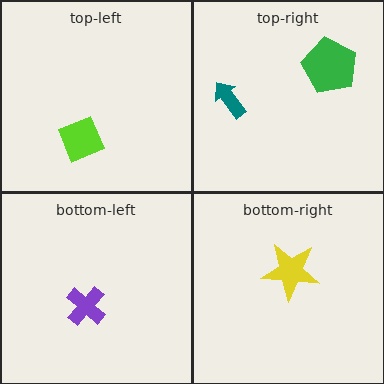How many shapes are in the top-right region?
2.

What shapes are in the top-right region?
The green pentagon, the teal arrow.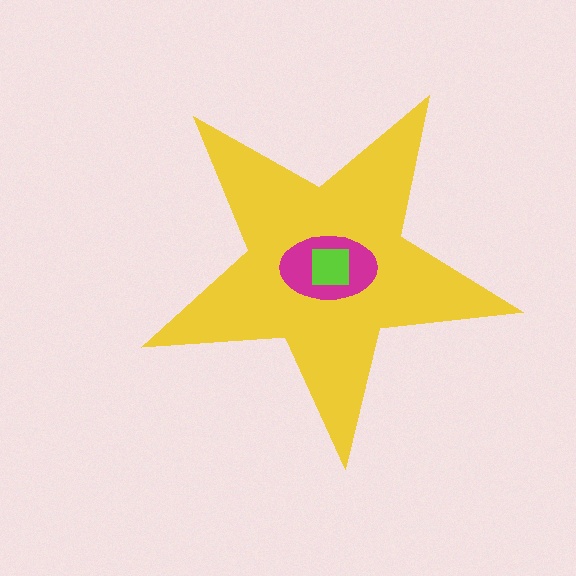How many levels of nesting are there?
3.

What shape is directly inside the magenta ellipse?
The lime square.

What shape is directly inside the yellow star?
The magenta ellipse.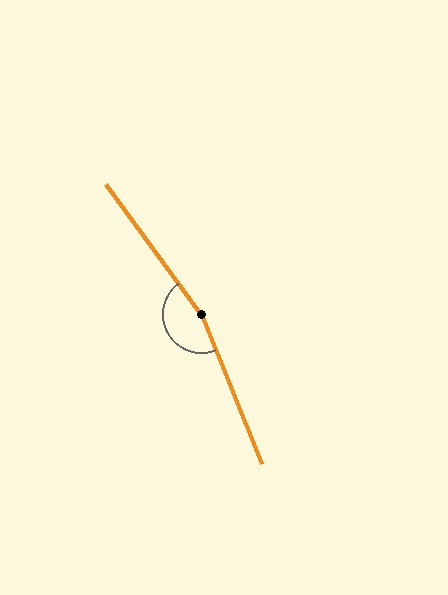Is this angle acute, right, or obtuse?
It is obtuse.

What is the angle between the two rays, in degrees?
Approximately 166 degrees.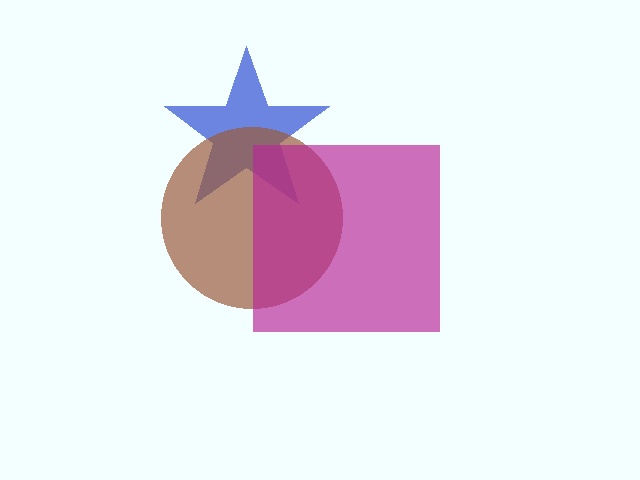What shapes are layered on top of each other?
The layered shapes are: a blue star, a brown circle, a magenta square.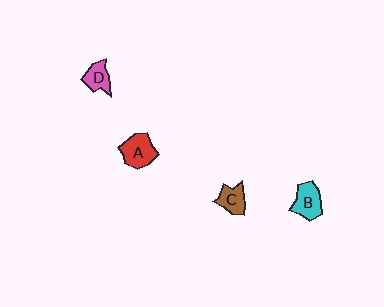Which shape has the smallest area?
Shape D (pink).